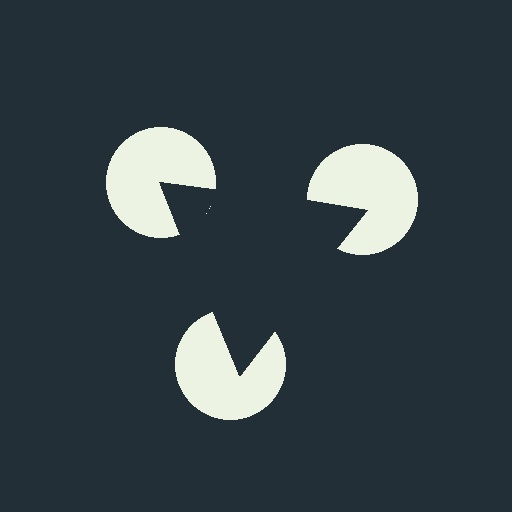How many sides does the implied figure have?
3 sides.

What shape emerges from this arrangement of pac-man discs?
An illusory triangle — its edges are inferred from the aligned wedge cuts in the pac-man discs, not physically drawn.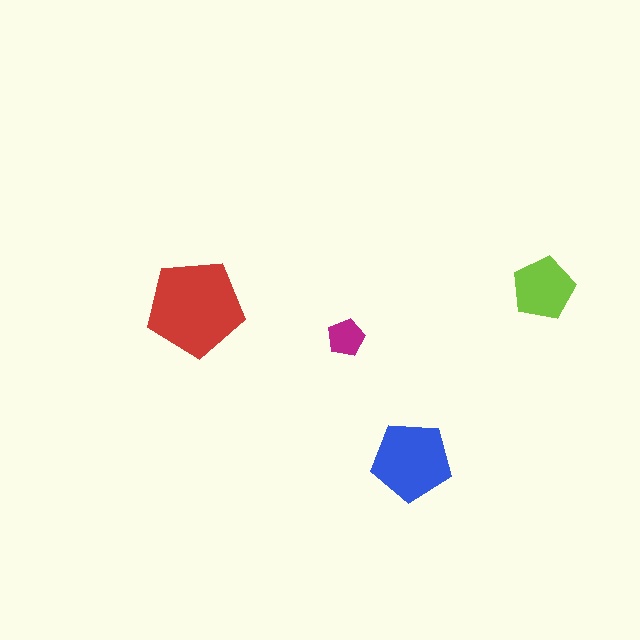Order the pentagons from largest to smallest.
the red one, the blue one, the lime one, the magenta one.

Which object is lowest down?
The blue pentagon is bottommost.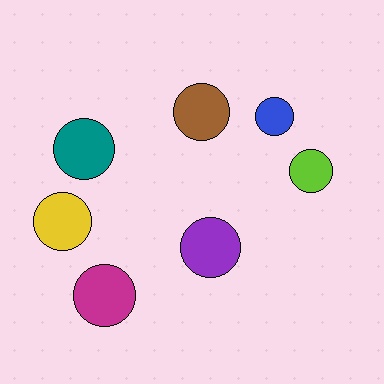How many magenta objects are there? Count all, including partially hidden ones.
There is 1 magenta object.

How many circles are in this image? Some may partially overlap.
There are 7 circles.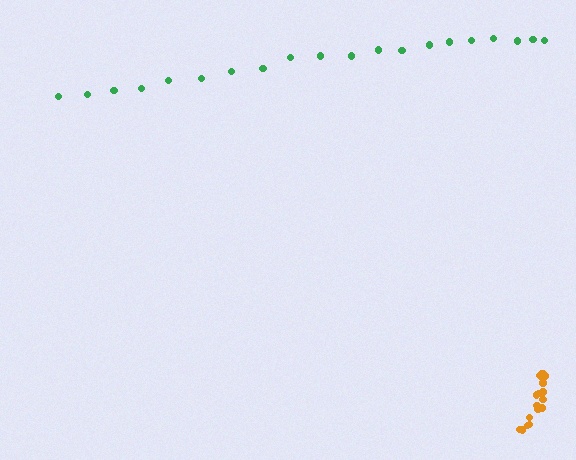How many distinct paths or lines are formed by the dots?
There are 2 distinct paths.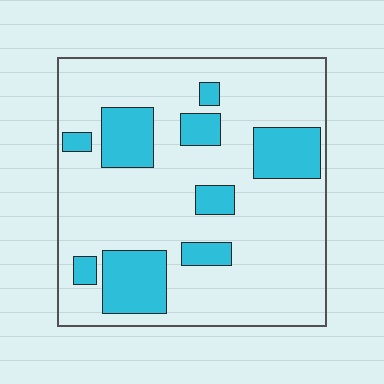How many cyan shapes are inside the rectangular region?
9.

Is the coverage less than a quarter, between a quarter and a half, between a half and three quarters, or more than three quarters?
Less than a quarter.